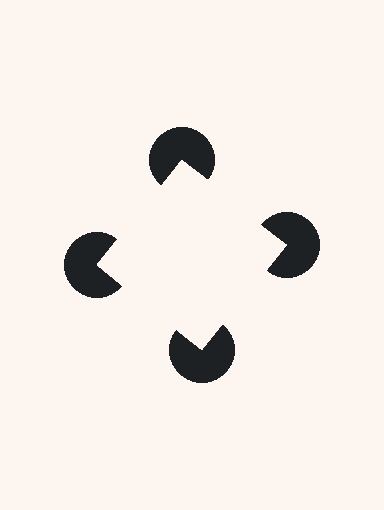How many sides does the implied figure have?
4 sides.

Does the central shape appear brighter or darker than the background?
It typically appears slightly brighter than the background, even though no actual brightness change is drawn.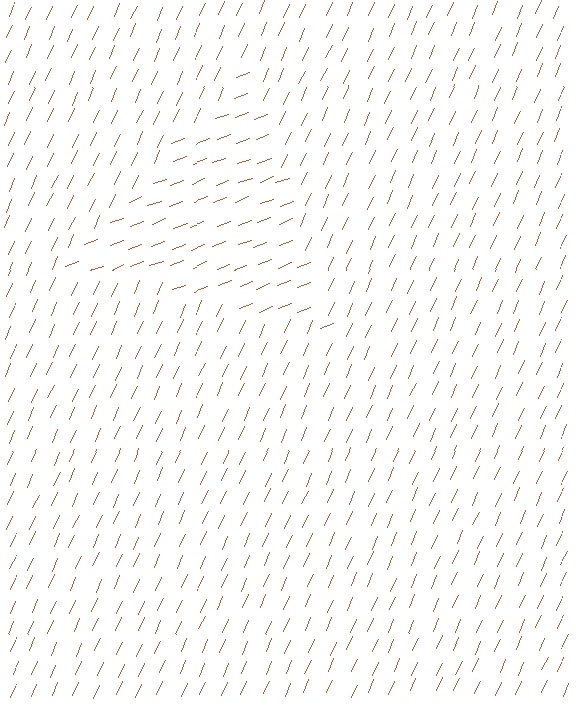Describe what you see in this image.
The image is filled with small brown line segments. A triangle region in the image has lines oriented differently from the surrounding lines, creating a visible texture boundary.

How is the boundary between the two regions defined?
The boundary is defined purely by a change in line orientation (approximately 45 degrees difference). All lines are the same color and thickness.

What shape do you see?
I see a triangle.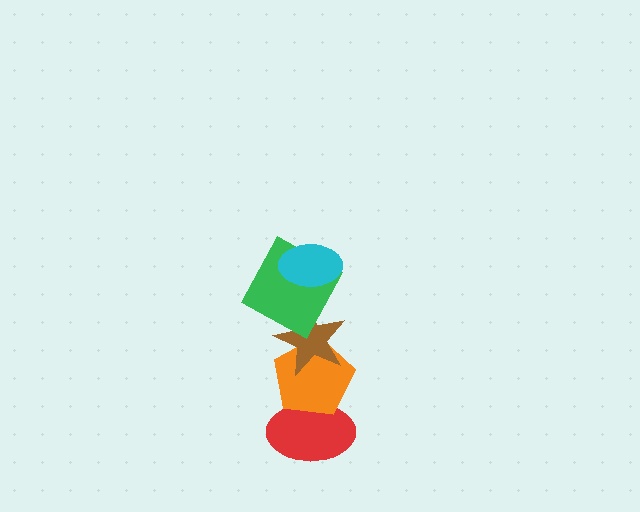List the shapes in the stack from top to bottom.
From top to bottom: the cyan ellipse, the green square, the brown star, the orange pentagon, the red ellipse.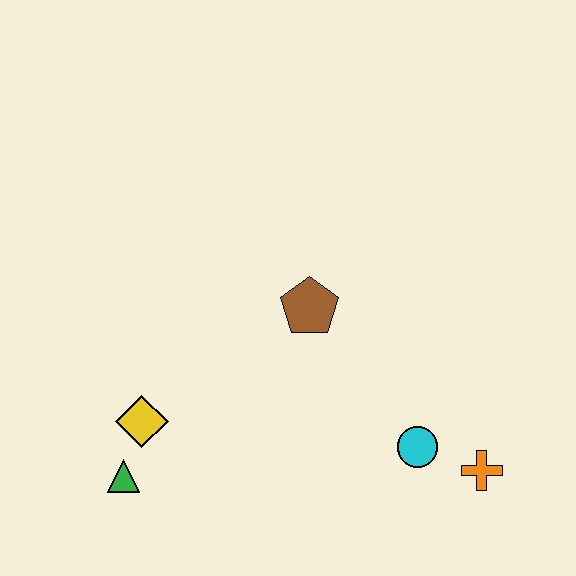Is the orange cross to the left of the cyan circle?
No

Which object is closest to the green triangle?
The yellow diamond is closest to the green triangle.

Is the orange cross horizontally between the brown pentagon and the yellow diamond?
No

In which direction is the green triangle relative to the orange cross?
The green triangle is to the left of the orange cross.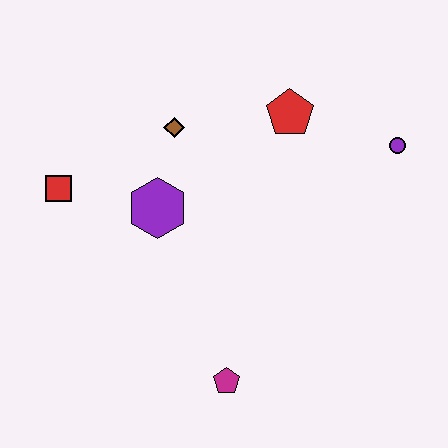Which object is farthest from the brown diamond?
The magenta pentagon is farthest from the brown diamond.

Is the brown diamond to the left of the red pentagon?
Yes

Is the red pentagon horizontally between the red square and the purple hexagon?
No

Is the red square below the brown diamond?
Yes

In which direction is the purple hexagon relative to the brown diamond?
The purple hexagon is below the brown diamond.